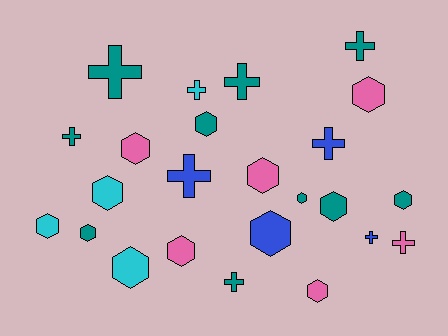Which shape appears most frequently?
Hexagon, with 14 objects.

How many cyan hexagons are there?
There are 3 cyan hexagons.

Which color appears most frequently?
Teal, with 10 objects.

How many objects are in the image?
There are 24 objects.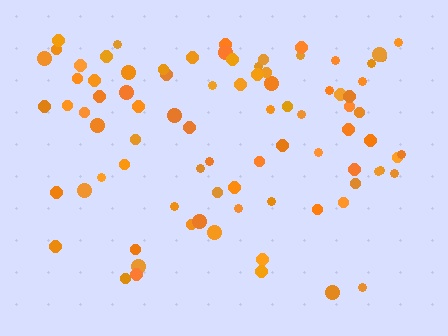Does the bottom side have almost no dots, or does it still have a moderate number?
Still a moderate number, just noticeably fewer than the top.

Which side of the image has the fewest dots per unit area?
The bottom.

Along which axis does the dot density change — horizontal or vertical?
Vertical.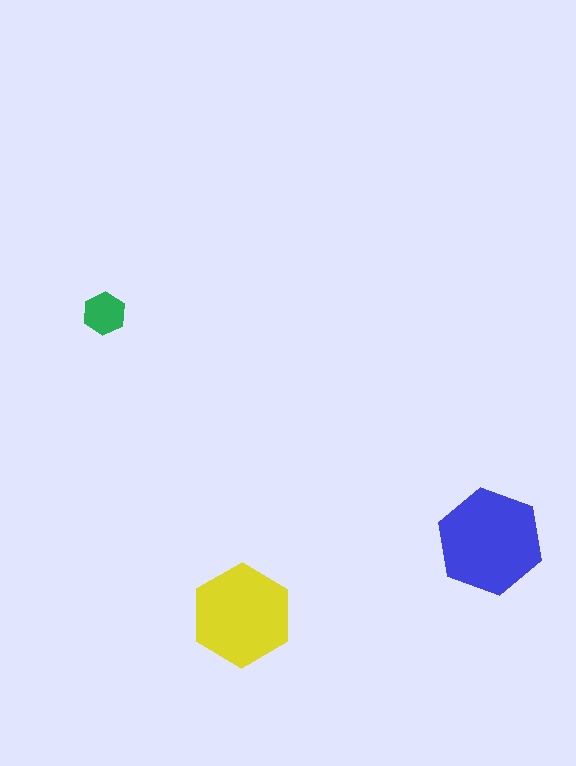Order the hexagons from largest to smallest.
the blue one, the yellow one, the green one.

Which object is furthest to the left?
The green hexagon is leftmost.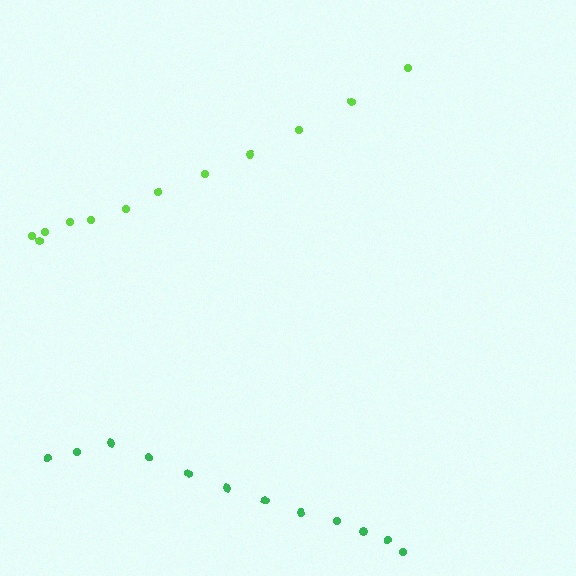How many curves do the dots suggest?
There are 2 distinct paths.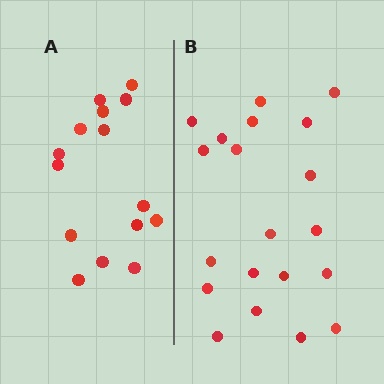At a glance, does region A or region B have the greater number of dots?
Region B (the right region) has more dots.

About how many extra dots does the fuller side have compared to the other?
Region B has about 5 more dots than region A.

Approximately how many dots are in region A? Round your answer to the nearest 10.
About 20 dots. (The exact count is 15, which rounds to 20.)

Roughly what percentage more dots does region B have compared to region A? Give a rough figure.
About 35% more.